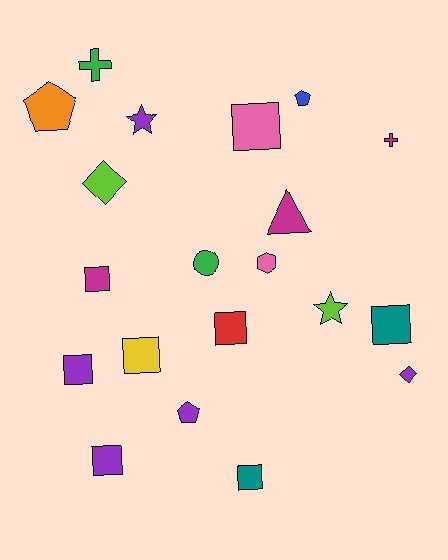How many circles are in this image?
There is 1 circle.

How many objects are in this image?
There are 20 objects.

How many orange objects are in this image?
There is 1 orange object.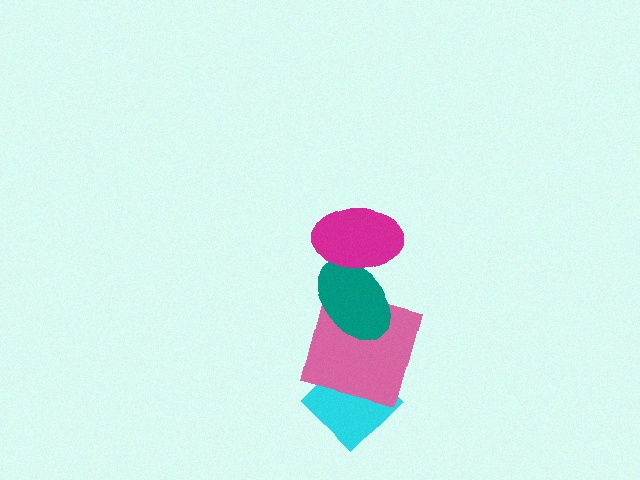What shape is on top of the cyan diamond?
The pink square is on top of the cyan diamond.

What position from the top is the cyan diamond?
The cyan diamond is 4th from the top.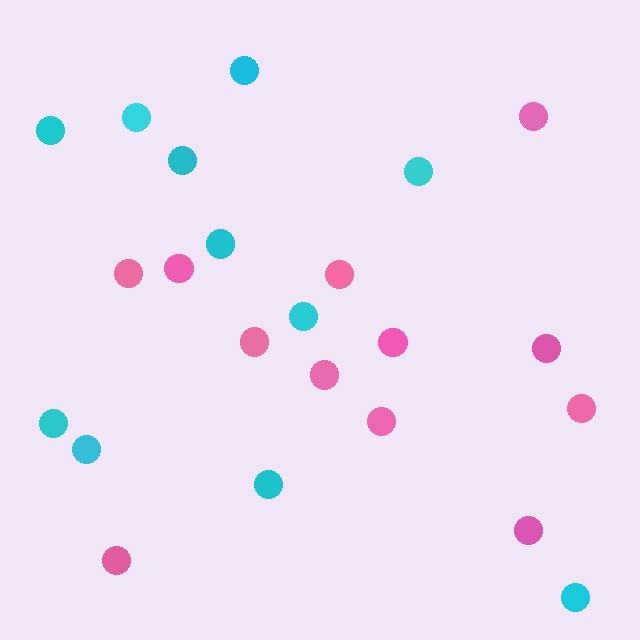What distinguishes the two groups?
There are 2 groups: one group of pink circles (12) and one group of cyan circles (11).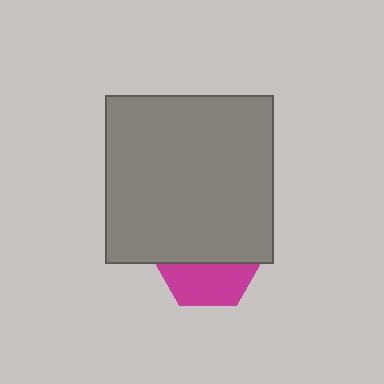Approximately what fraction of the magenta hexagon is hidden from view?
Roughly 59% of the magenta hexagon is hidden behind the gray square.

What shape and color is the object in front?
The object in front is a gray square.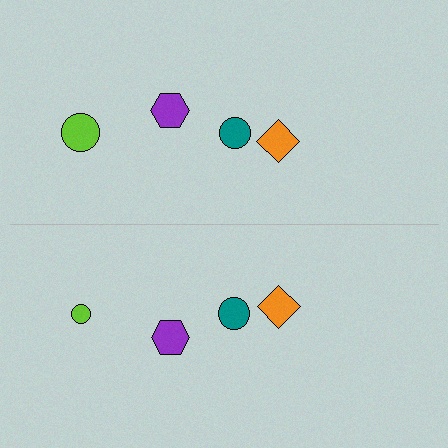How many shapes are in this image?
There are 8 shapes in this image.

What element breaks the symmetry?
The lime circle on the bottom side has a different size than its mirror counterpart.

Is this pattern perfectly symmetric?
No, the pattern is not perfectly symmetric. The lime circle on the bottom side has a different size than its mirror counterpart.